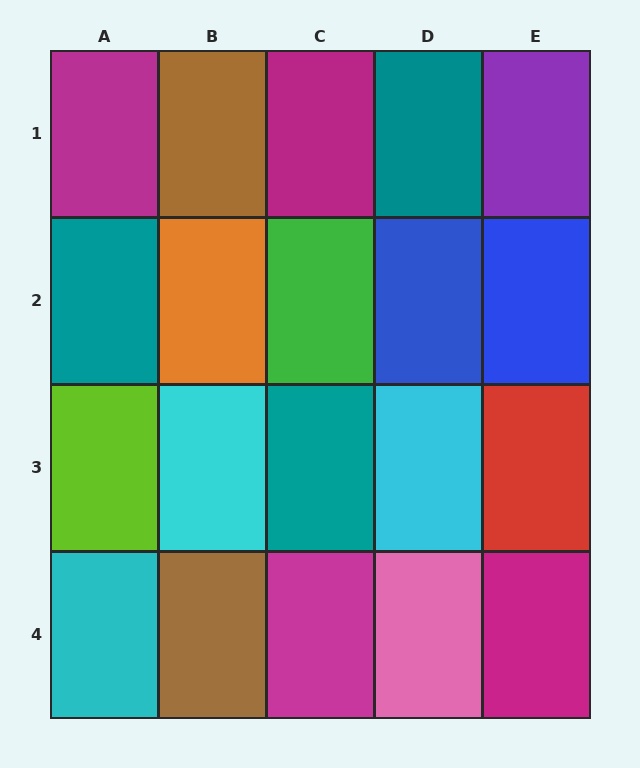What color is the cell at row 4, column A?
Cyan.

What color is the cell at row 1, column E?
Purple.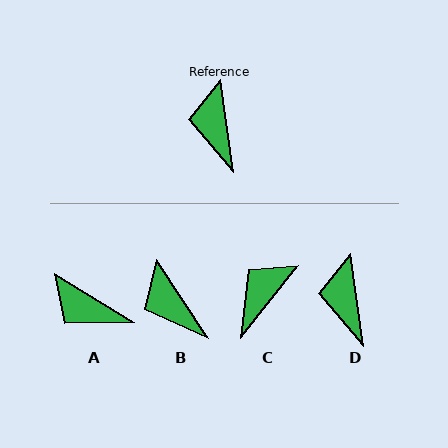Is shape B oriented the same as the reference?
No, it is off by about 25 degrees.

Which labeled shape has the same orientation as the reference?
D.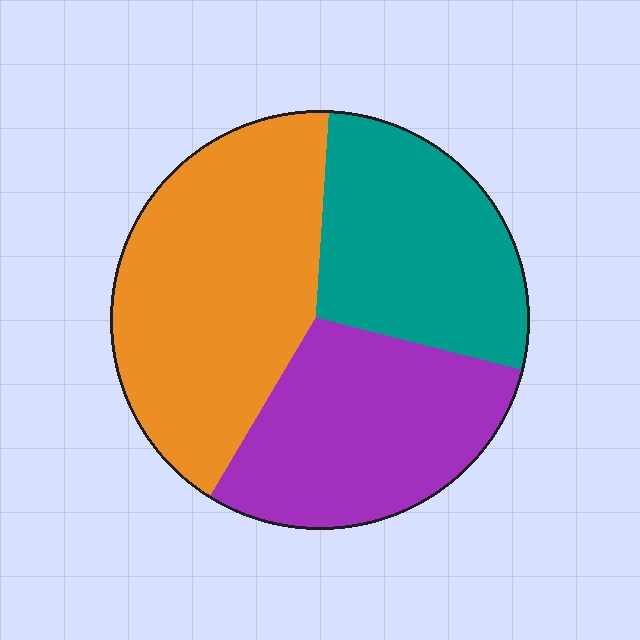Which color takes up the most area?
Orange, at roughly 40%.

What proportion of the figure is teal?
Teal covers about 30% of the figure.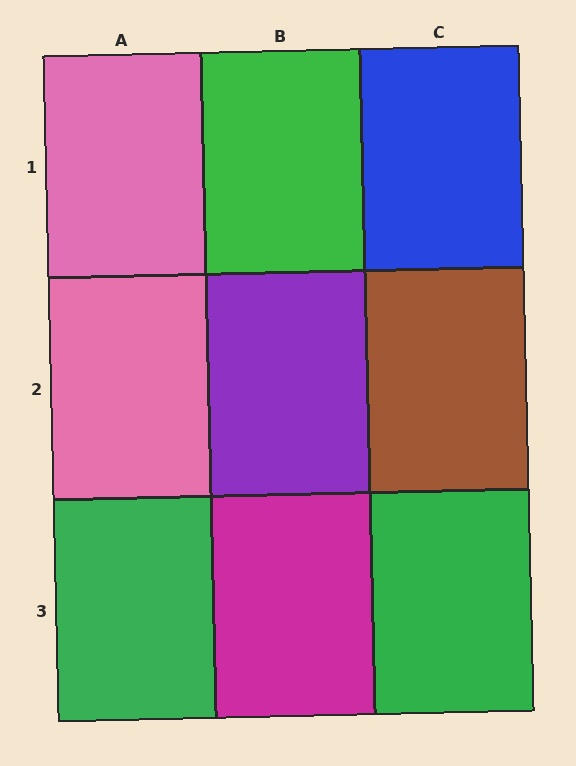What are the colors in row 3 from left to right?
Green, magenta, green.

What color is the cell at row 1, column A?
Pink.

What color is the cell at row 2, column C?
Brown.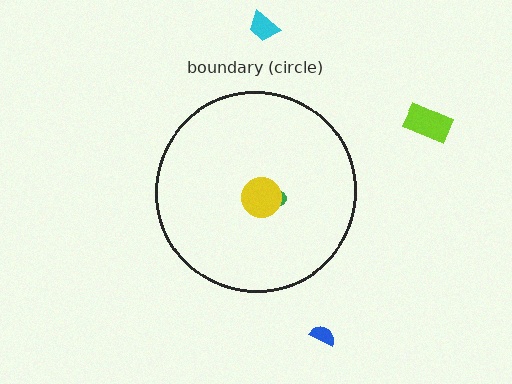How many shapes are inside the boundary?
2 inside, 3 outside.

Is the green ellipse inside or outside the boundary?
Inside.